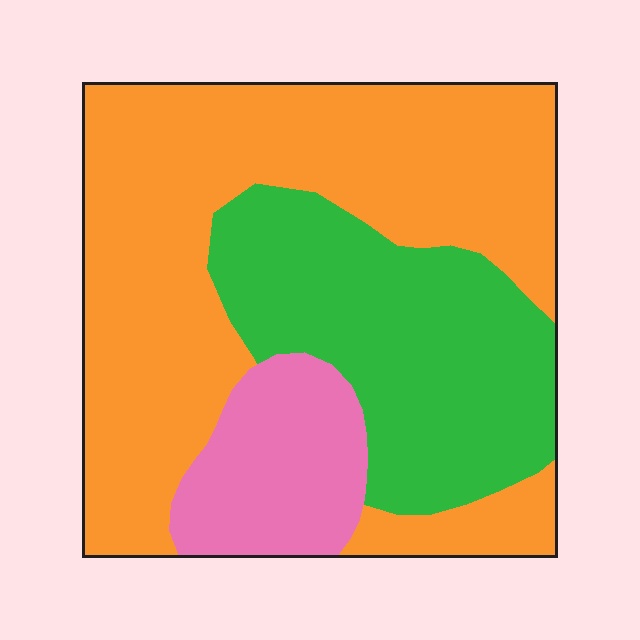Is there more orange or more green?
Orange.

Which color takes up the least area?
Pink, at roughly 15%.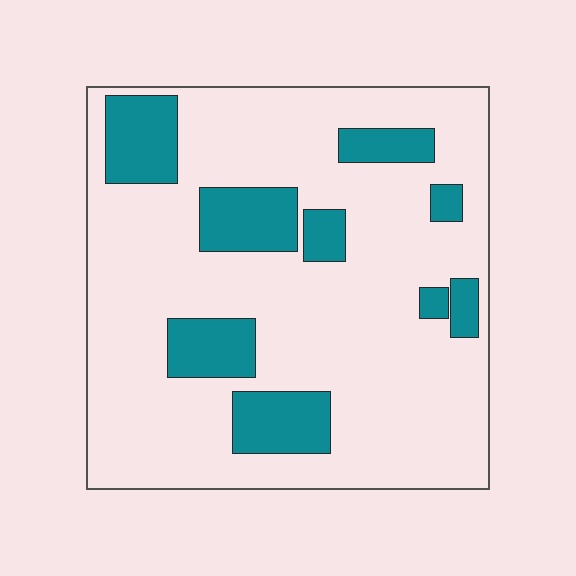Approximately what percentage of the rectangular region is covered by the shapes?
Approximately 20%.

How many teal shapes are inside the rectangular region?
9.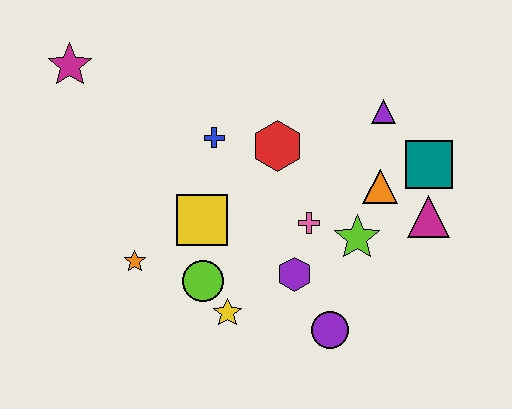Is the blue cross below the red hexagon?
No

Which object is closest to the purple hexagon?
The pink cross is closest to the purple hexagon.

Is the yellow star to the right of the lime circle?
Yes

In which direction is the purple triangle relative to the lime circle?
The purple triangle is to the right of the lime circle.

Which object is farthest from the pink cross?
The magenta star is farthest from the pink cross.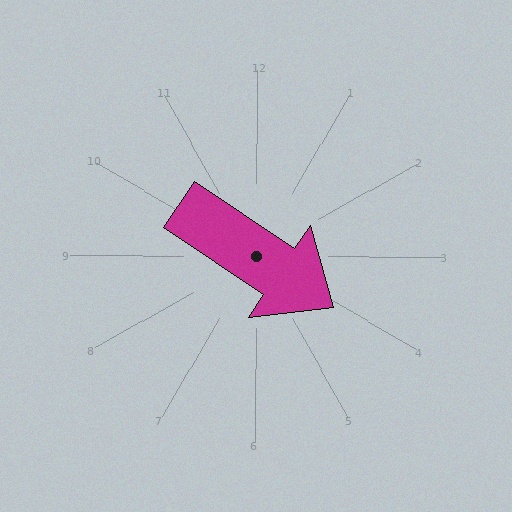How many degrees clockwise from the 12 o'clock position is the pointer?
Approximately 124 degrees.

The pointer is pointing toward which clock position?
Roughly 4 o'clock.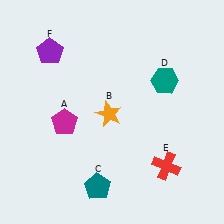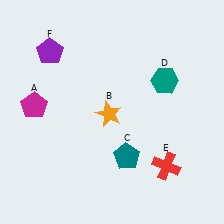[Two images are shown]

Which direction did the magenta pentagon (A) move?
The magenta pentagon (A) moved left.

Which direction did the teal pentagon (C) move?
The teal pentagon (C) moved up.